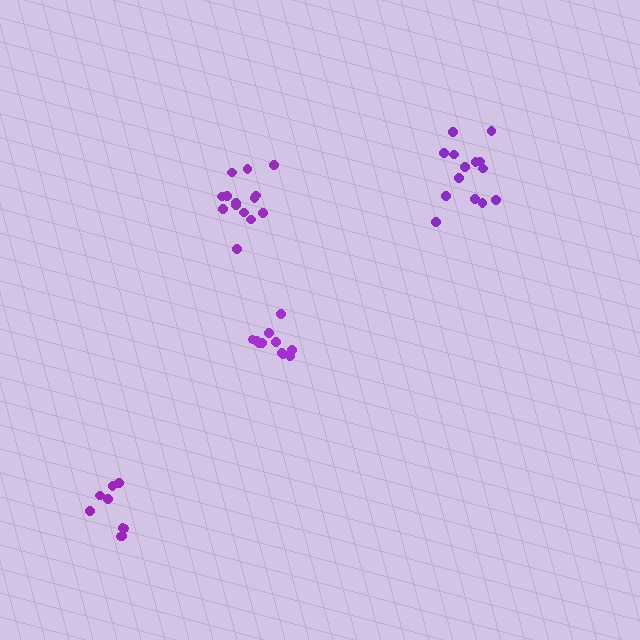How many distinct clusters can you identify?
There are 4 distinct clusters.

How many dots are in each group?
Group 1: 14 dots, Group 2: 14 dots, Group 3: 9 dots, Group 4: 11 dots (48 total).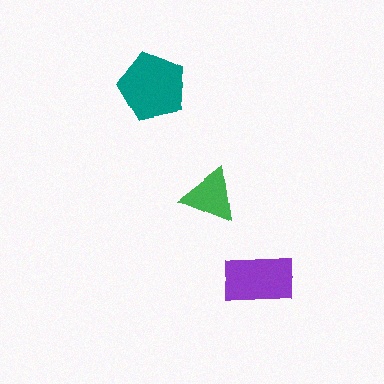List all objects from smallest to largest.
The green triangle, the purple rectangle, the teal pentagon.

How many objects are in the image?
There are 3 objects in the image.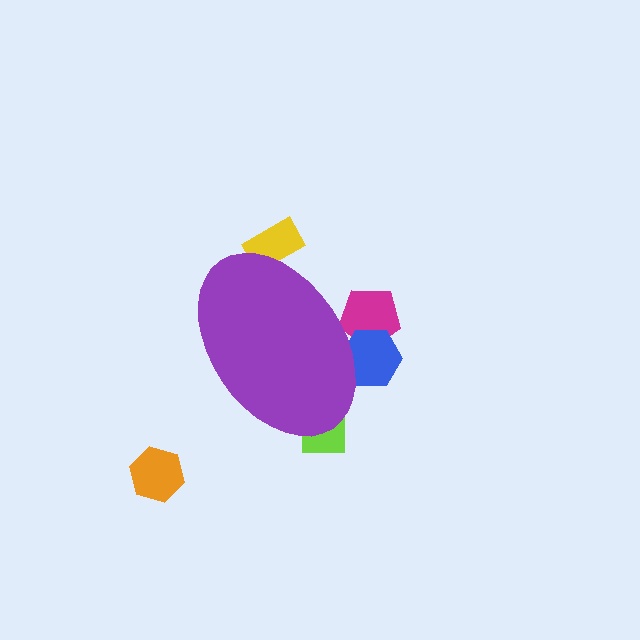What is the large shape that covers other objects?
A purple ellipse.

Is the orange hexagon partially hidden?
No, the orange hexagon is fully visible.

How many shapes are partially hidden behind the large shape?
4 shapes are partially hidden.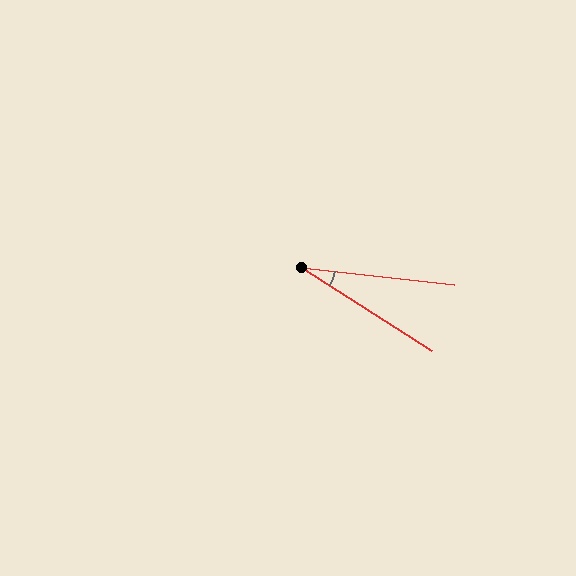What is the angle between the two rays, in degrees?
Approximately 26 degrees.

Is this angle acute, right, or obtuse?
It is acute.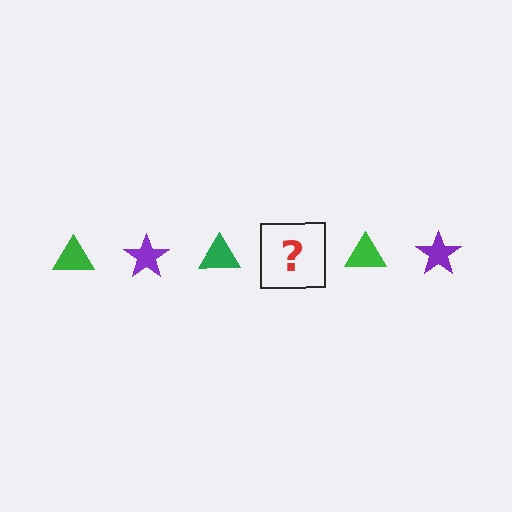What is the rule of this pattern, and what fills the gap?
The rule is that the pattern alternates between green triangle and purple star. The gap should be filled with a purple star.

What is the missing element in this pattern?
The missing element is a purple star.